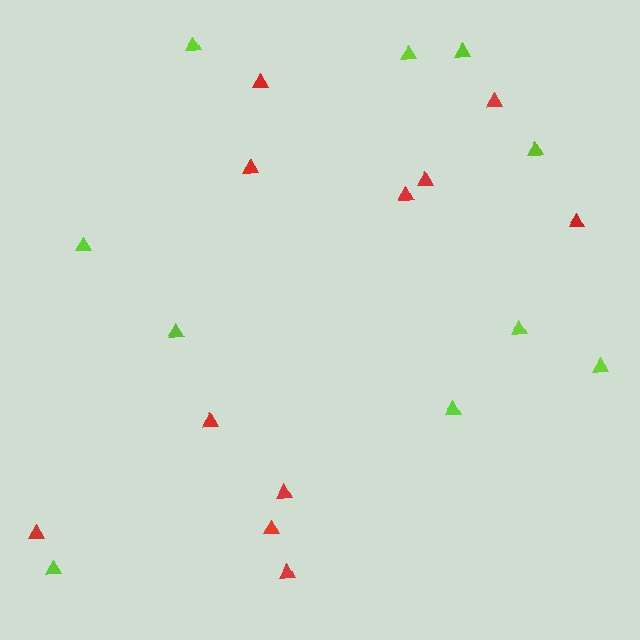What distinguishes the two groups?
There are 2 groups: one group of lime triangles (10) and one group of red triangles (11).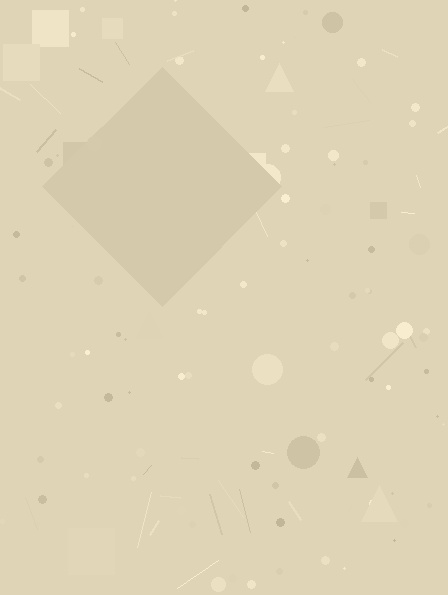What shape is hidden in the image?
A diamond is hidden in the image.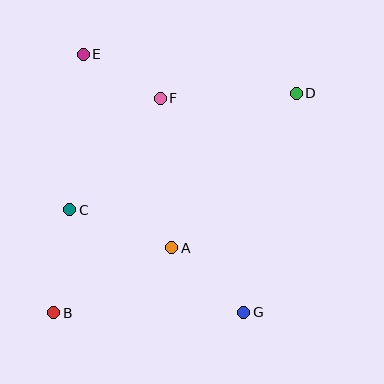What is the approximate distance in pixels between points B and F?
The distance between B and F is approximately 240 pixels.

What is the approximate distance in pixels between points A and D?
The distance between A and D is approximately 199 pixels.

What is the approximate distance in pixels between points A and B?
The distance between A and B is approximately 135 pixels.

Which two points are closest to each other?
Points E and F are closest to each other.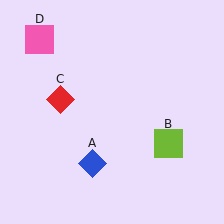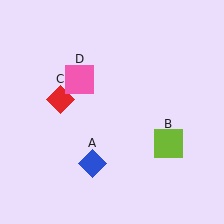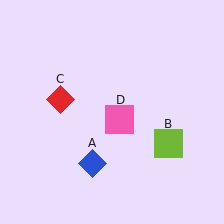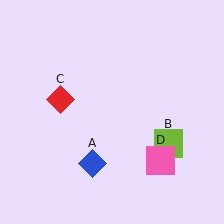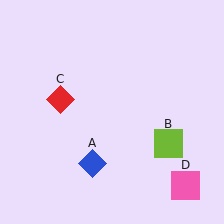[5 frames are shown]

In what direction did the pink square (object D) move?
The pink square (object D) moved down and to the right.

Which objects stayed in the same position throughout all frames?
Blue diamond (object A) and lime square (object B) and red diamond (object C) remained stationary.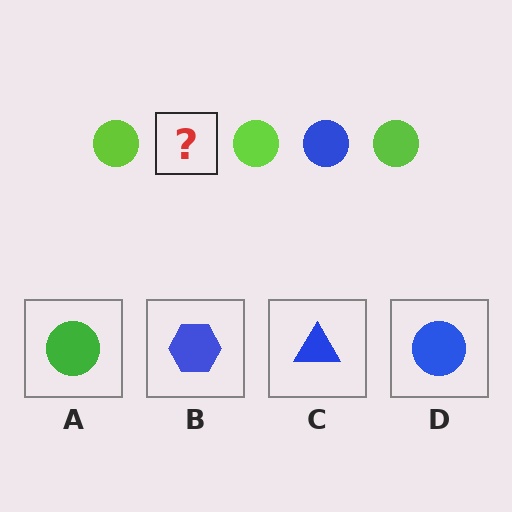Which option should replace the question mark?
Option D.